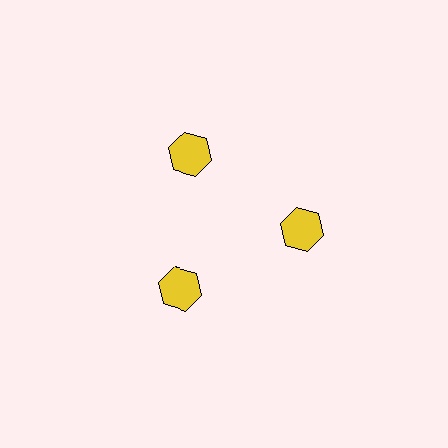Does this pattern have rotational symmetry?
Yes, this pattern has 3-fold rotational symmetry. It looks the same after rotating 120 degrees around the center.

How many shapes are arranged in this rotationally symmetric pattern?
There are 3 shapes, arranged in 3 groups of 1.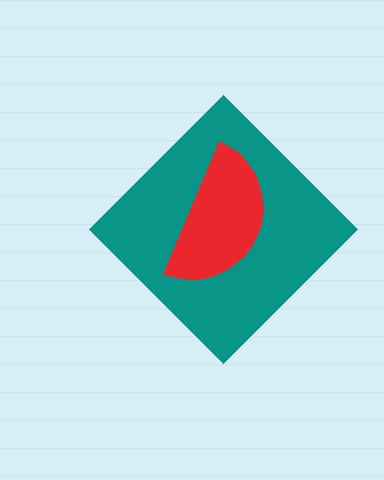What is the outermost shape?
The teal diamond.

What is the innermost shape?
The red semicircle.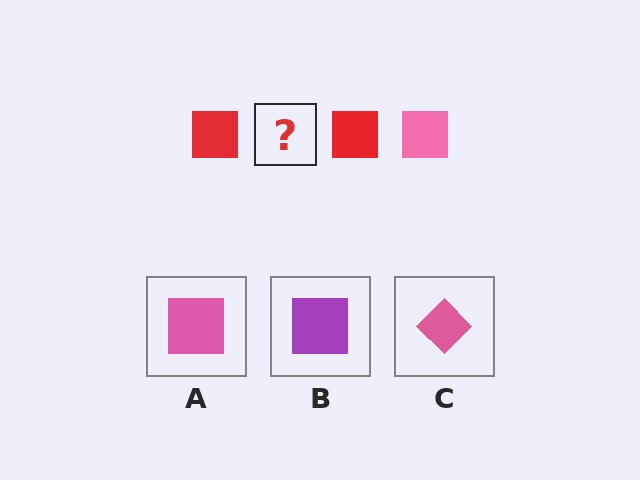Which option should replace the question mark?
Option A.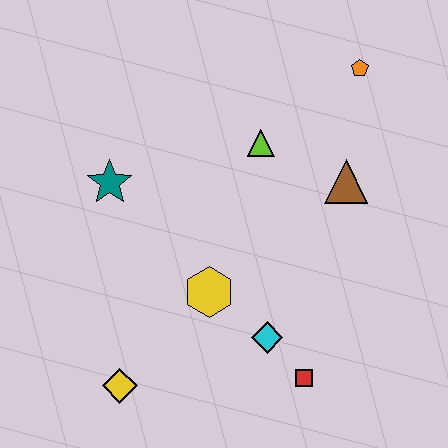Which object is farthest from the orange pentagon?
The yellow diamond is farthest from the orange pentagon.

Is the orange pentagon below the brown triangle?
No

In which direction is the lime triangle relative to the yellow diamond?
The lime triangle is above the yellow diamond.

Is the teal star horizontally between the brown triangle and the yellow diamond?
No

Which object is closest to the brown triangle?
The lime triangle is closest to the brown triangle.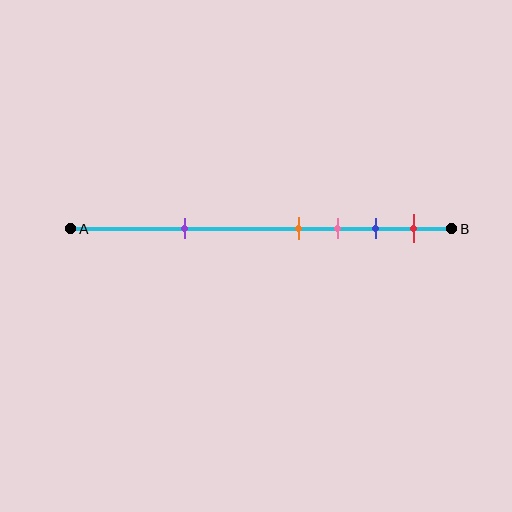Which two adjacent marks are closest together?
The orange and pink marks are the closest adjacent pair.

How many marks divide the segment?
There are 5 marks dividing the segment.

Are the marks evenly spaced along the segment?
No, the marks are not evenly spaced.